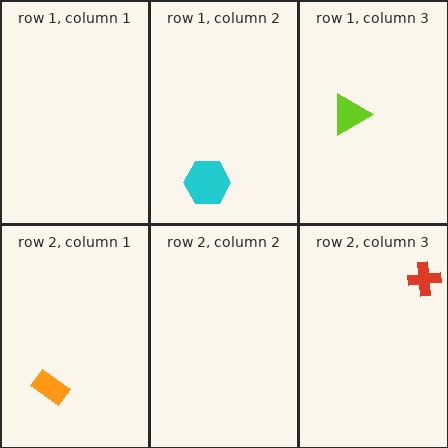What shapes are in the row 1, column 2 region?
The cyan hexagon.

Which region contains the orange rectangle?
The row 2, column 1 region.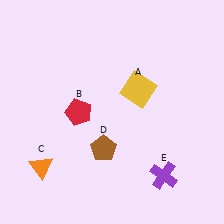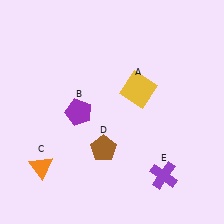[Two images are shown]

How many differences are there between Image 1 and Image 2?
There is 1 difference between the two images.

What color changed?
The pentagon (B) changed from red in Image 1 to purple in Image 2.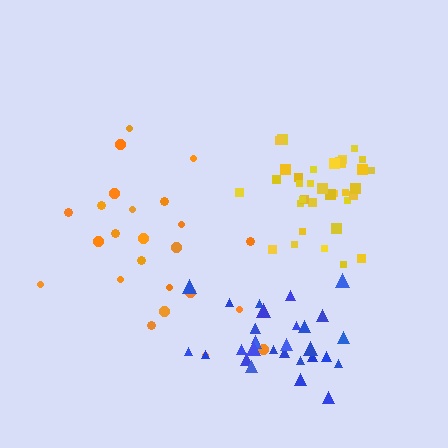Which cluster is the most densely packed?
Yellow.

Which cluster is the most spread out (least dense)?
Orange.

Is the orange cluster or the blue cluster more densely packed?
Blue.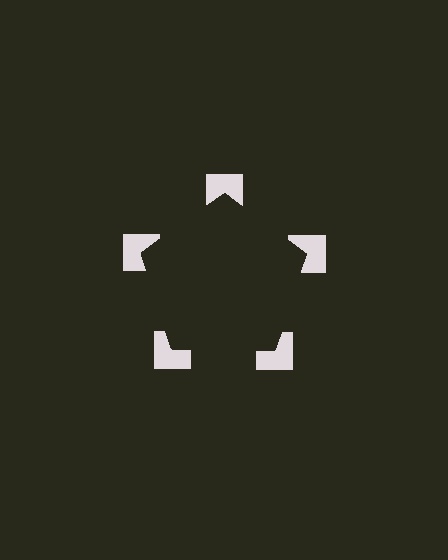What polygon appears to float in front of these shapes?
An illusory pentagon — its edges are inferred from the aligned wedge cuts in the notched squares, not physically drawn.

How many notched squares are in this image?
There are 5 — one at each vertex of the illusory pentagon.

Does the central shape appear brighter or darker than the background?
It typically appears slightly darker than the background, even though no actual brightness change is drawn.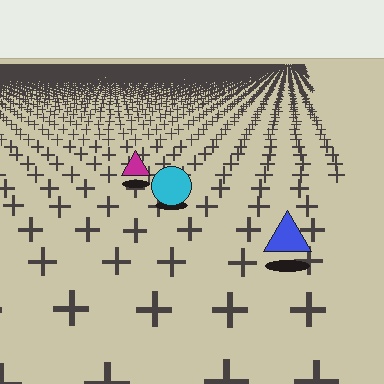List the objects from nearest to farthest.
From nearest to farthest: the blue triangle, the cyan circle, the magenta triangle.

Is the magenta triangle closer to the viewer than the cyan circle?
No. The cyan circle is closer — you can tell from the texture gradient: the ground texture is coarser near it.